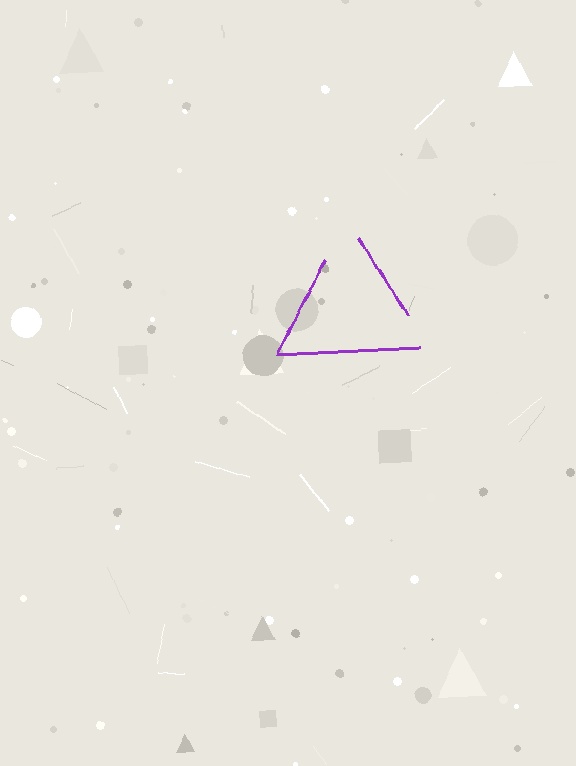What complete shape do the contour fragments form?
The contour fragments form a triangle.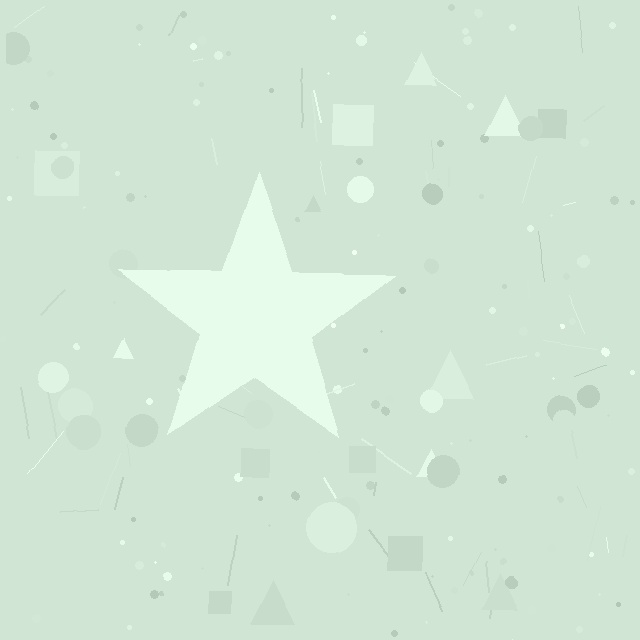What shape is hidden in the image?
A star is hidden in the image.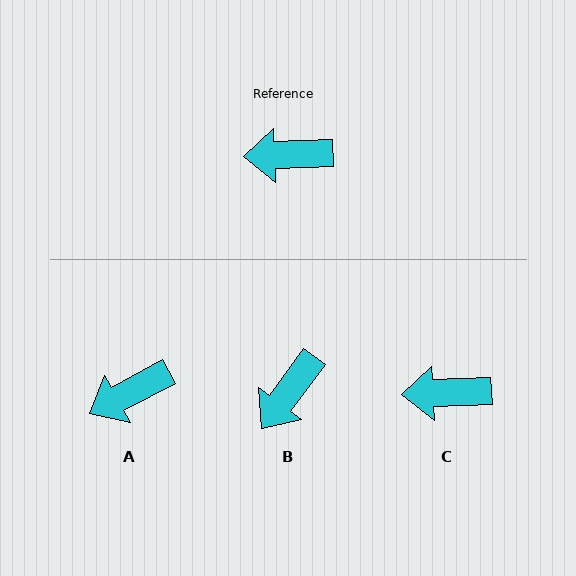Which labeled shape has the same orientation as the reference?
C.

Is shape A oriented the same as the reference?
No, it is off by about 25 degrees.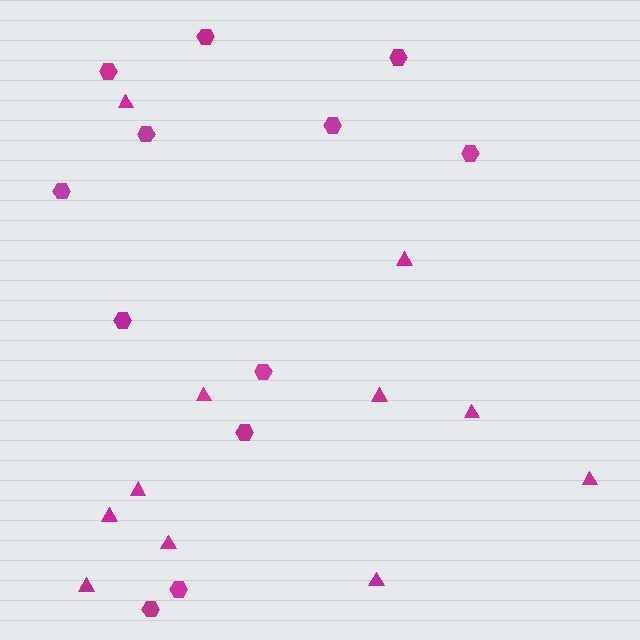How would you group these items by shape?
There are 2 groups: one group of triangles (11) and one group of hexagons (12).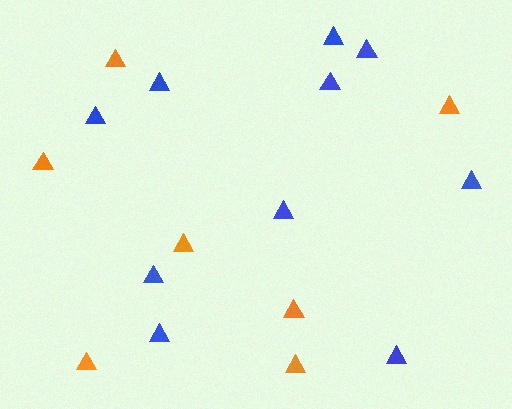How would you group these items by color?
There are 2 groups: one group of orange triangles (7) and one group of blue triangles (10).